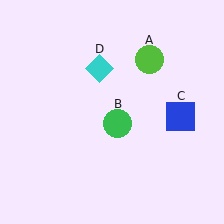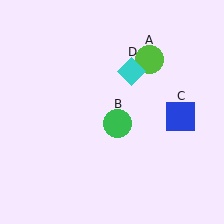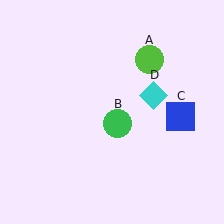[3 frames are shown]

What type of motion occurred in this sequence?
The cyan diamond (object D) rotated clockwise around the center of the scene.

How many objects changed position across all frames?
1 object changed position: cyan diamond (object D).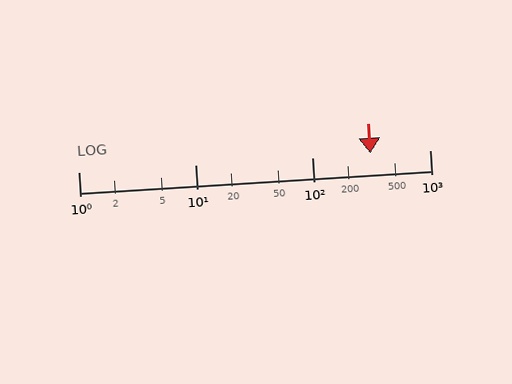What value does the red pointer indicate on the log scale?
The pointer indicates approximately 310.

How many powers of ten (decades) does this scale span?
The scale spans 3 decades, from 1 to 1000.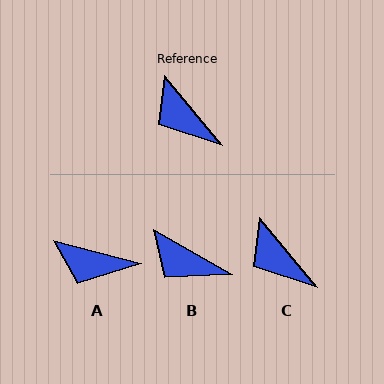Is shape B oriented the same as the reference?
No, it is off by about 20 degrees.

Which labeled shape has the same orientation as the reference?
C.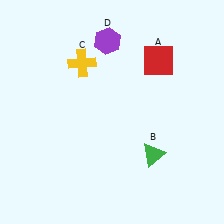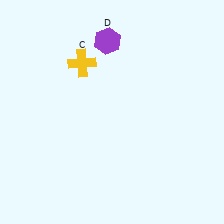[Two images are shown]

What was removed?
The red square (A), the green triangle (B) were removed in Image 2.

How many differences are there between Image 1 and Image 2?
There are 2 differences between the two images.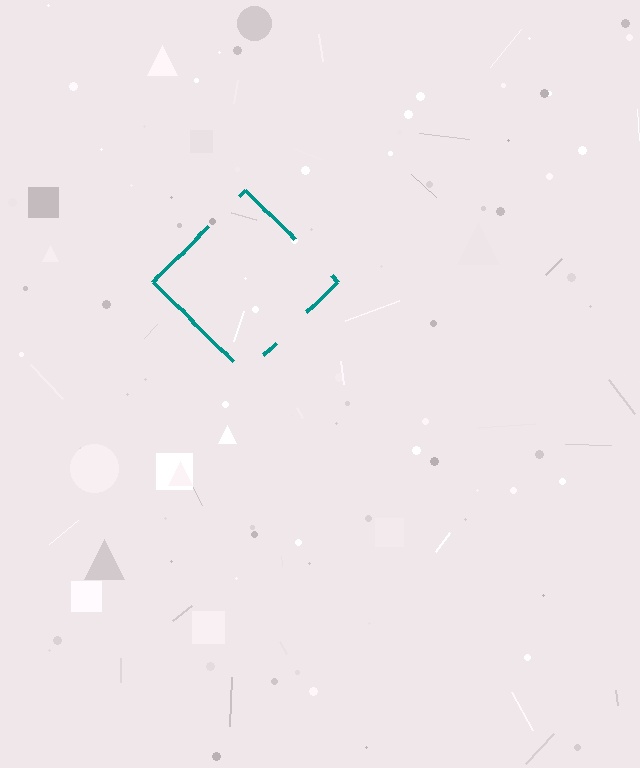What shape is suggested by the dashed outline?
The dashed outline suggests a diamond.